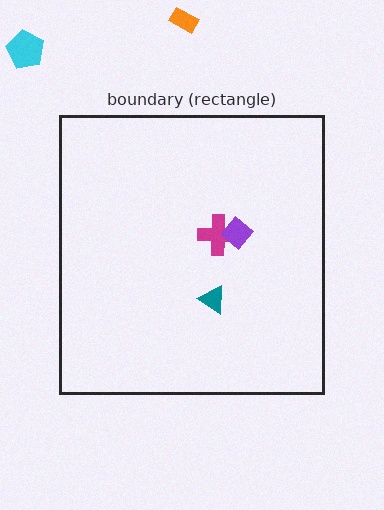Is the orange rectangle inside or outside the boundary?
Outside.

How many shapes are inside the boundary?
3 inside, 2 outside.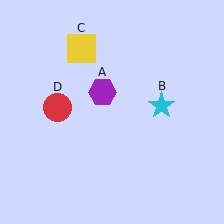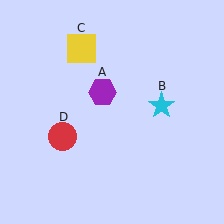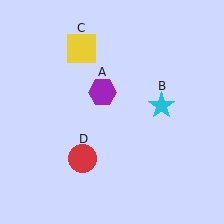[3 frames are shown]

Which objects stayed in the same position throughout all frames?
Purple hexagon (object A) and cyan star (object B) and yellow square (object C) remained stationary.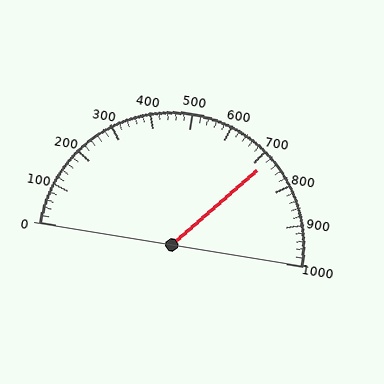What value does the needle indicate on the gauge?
The needle indicates approximately 720.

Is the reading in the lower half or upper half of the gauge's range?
The reading is in the upper half of the range (0 to 1000).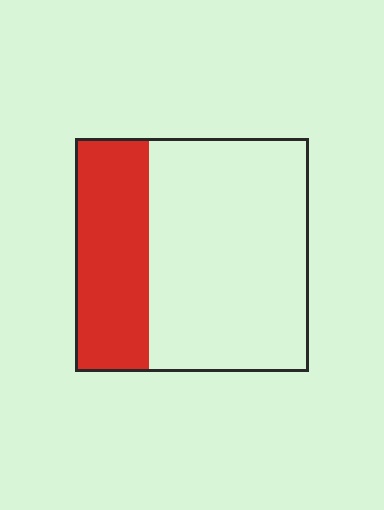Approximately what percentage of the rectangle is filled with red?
Approximately 30%.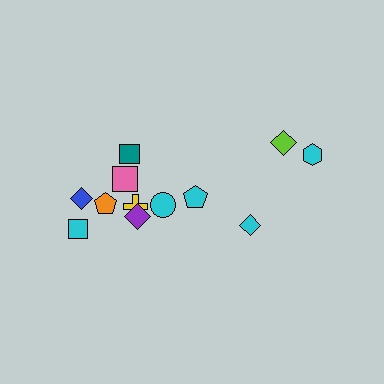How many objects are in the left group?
There are 8 objects.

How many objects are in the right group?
There are 4 objects.